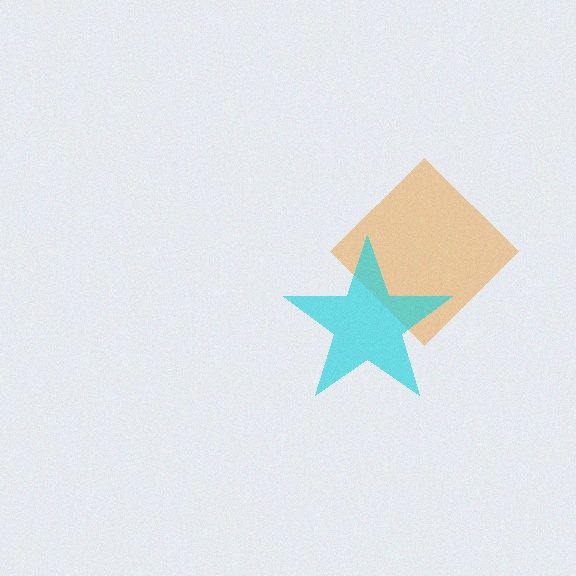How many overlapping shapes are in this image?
There are 2 overlapping shapes in the image.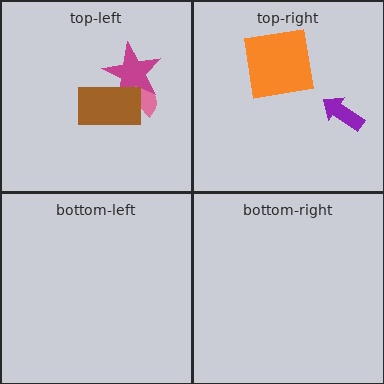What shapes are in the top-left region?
The pink semicircle, the magenta star, the brown rectangle.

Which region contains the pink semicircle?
The top-left region.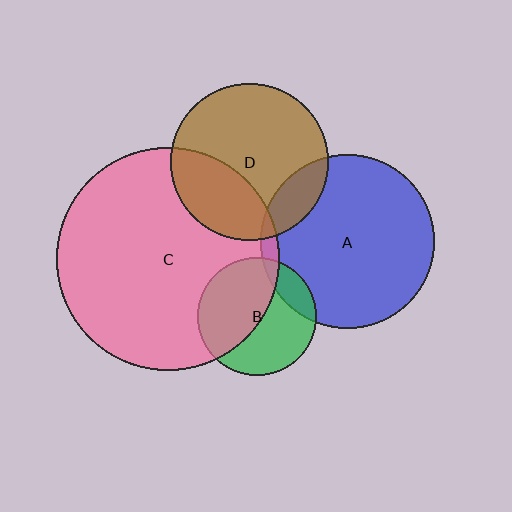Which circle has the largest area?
Circle C (pink).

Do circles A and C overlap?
Yes.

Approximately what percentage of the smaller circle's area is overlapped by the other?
Approximately 5%.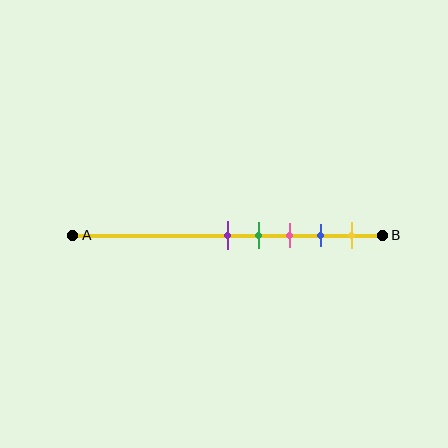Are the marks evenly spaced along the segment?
Yes, the marks are approximately evenly spaced.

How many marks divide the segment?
There are 5 marks dividing the segment.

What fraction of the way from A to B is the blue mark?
The blue mark is approximately 80% (0.8) of the way from A to B.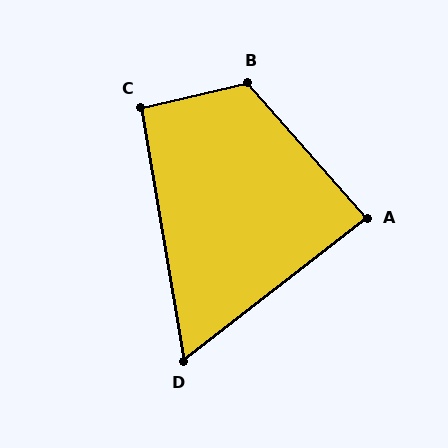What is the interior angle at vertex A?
Approximately 87 degrees (approximately right).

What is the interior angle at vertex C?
Approximately 93 degrees (approximately right).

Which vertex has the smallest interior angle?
D, at approximately 62 degrees.